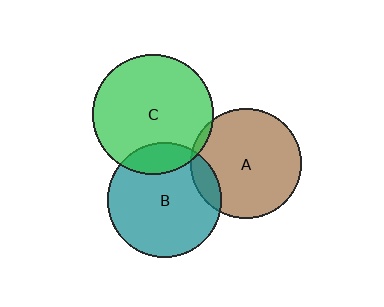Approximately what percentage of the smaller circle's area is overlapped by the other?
Approximately 15%.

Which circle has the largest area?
Circle C (green).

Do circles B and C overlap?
Yes.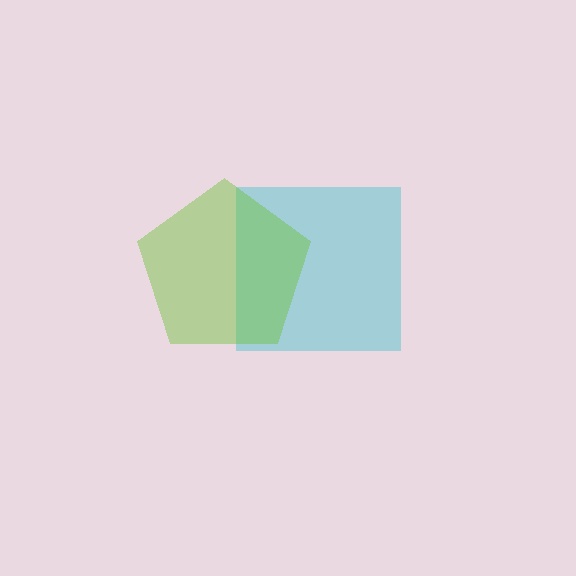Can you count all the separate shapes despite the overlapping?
Yes, there are 2 separate shapes.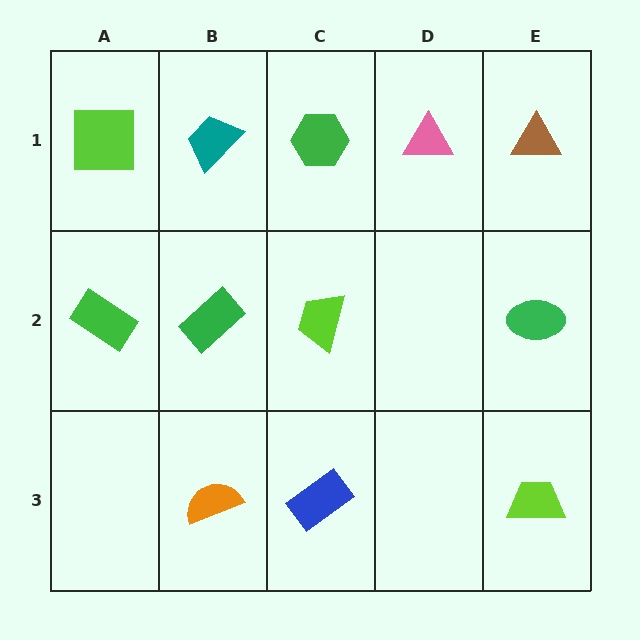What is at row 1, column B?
A teal trapezoid.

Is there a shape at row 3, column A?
No, that cell is empty.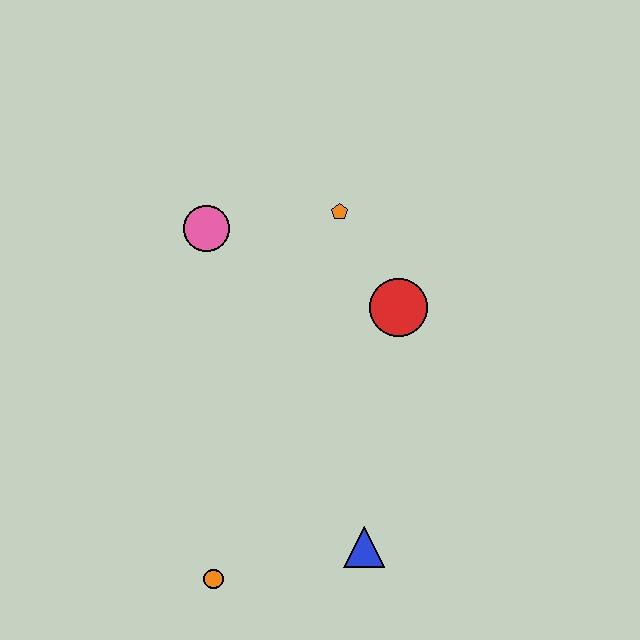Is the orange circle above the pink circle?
No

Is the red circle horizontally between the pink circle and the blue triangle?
No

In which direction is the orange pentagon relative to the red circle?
The orange pentagon is above the red circle.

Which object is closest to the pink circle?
The orange pentagon is closest to the pink circle.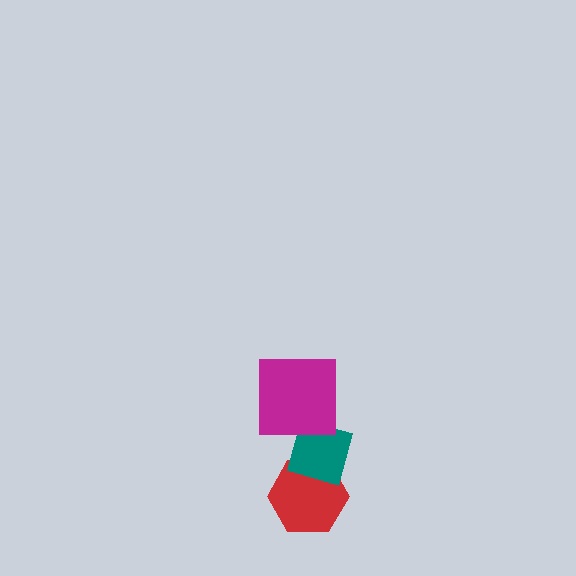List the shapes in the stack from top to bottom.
From top to bottom: the magenta square, the teal diamond, the red hexagon.